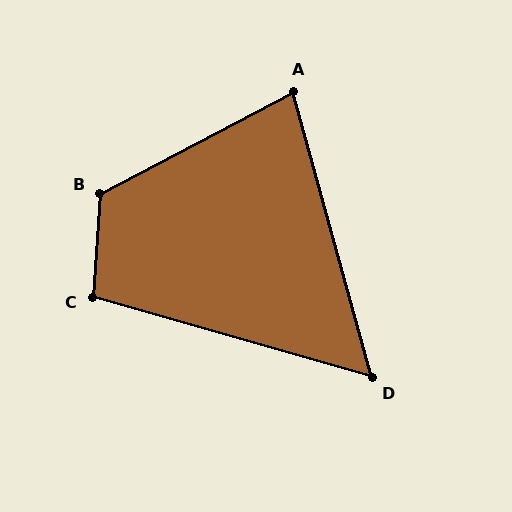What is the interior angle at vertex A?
Approximately 78 degrees (acute).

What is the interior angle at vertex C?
Approximately 102 degrees (obtuse).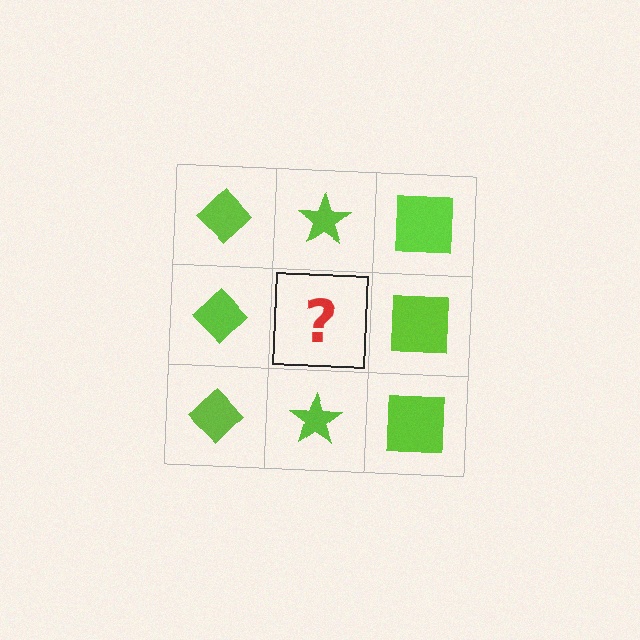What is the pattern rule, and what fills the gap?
The rule is that each column has a consistent shape. The gap should be filled with a lime star.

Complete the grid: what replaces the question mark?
The question mark should be replaced with a lime star.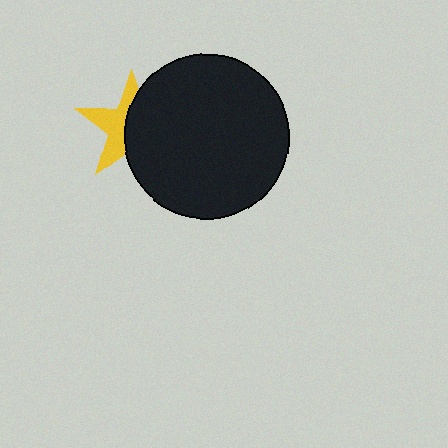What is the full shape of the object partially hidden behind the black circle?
The partially hidden object is a yellow star.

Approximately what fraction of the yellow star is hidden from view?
Roughly 54% of the yellow star is hidden behind the black circle.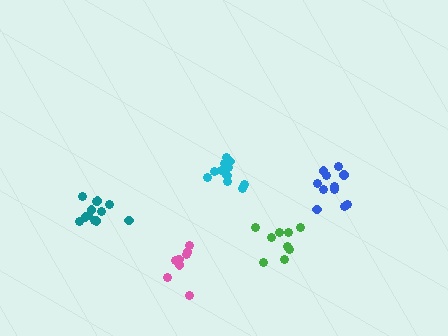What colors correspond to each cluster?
The clusters are colored: teal, cyan, pink, blue, green.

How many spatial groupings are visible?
There are 5 spatial groupings.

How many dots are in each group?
Group 1: 12 dots, Group 2: 11 dots, Group 3: 9 dots, Group 4: 11 dots, Group 5: 9 dots (52 total).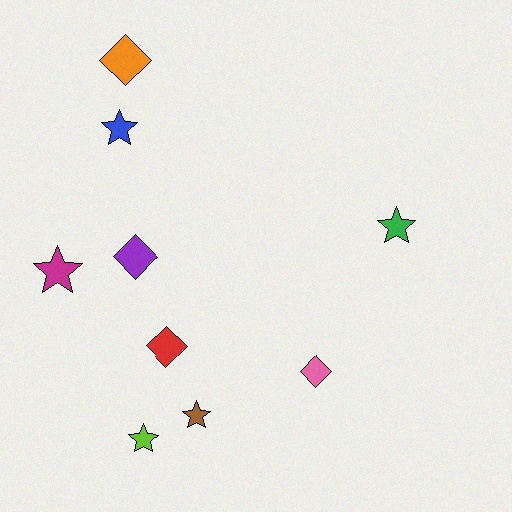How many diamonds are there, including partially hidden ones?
There are 4 diamonds.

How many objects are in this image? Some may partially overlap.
There are 9 objects.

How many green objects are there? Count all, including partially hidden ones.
There is 1 green object.